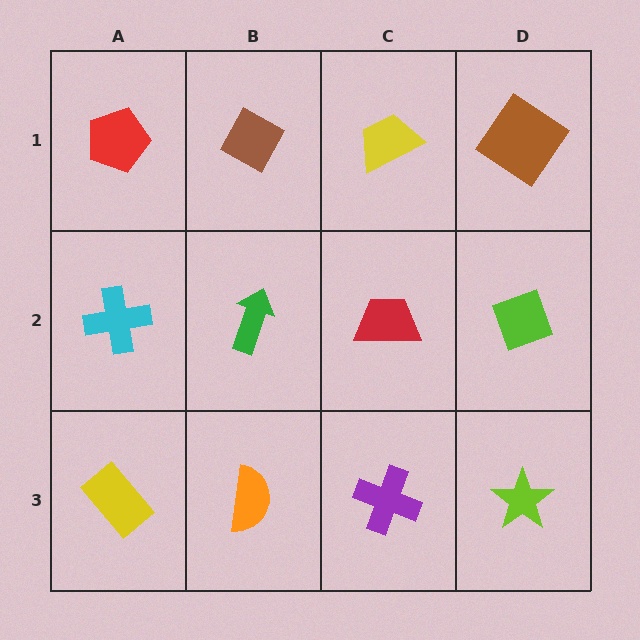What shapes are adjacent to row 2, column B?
A brown diamond (row 1, column B), an orange semicircle (row 3, column B), a cyan cross (row 2, column A), a red trapezoid (row 2, column C).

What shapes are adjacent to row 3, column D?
A lime diamond (row 2, column D), a purple cross (row 3, column C).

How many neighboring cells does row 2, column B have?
4.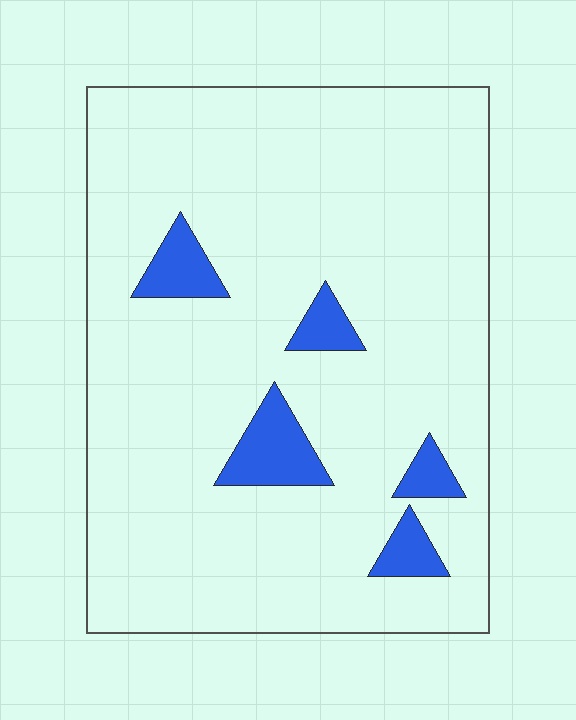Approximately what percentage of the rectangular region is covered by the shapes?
Approximately 10%.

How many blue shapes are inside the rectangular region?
5.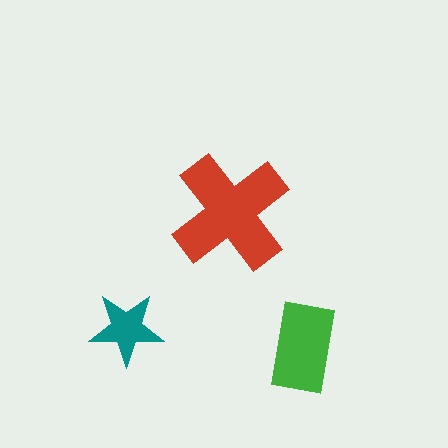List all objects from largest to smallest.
The red cross, the green rectangle, the teal star.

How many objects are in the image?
There are 3 objects in the image.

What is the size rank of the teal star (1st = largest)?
3rd.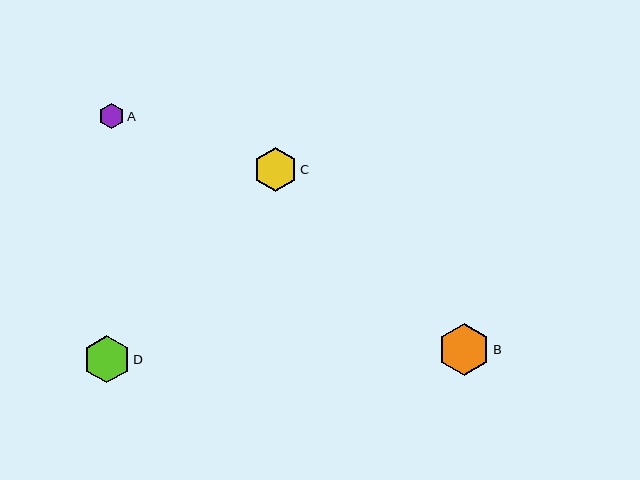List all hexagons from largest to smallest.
From largest to smallest: B, D, C, A.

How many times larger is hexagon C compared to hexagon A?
Hexagon C is approximately 1.7 times the size of hexagon A.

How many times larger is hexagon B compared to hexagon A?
Hexagon B is approximately 2.0 times the size of hexagon A.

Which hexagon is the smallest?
Hexagon A is the smallest with a size of approximately 26 pixels.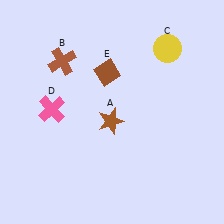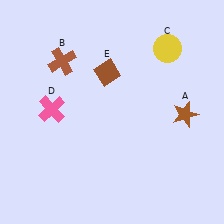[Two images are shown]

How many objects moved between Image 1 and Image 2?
1 object moved between the two images.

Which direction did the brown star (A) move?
The brown star (A) moved right.